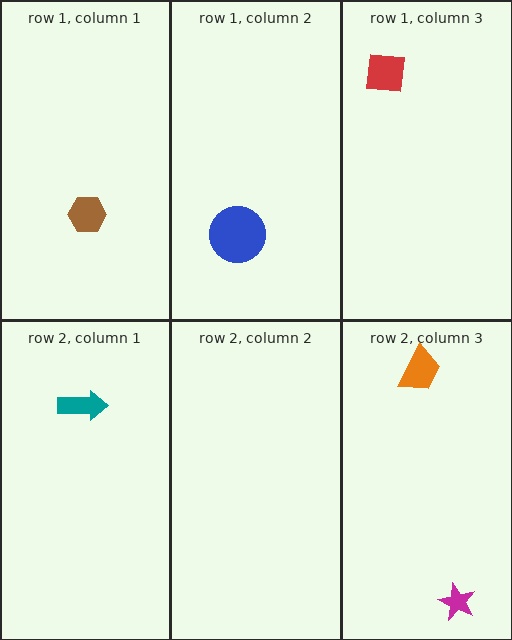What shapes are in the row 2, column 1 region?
The teal arrow.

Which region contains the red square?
The row 1, column 3 region.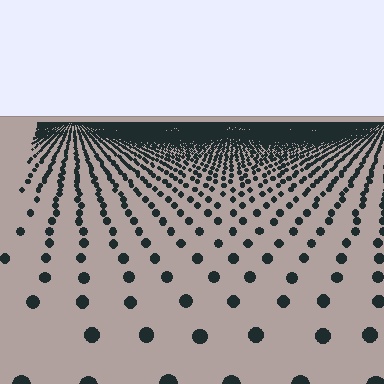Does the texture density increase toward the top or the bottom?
Density increases toward the top.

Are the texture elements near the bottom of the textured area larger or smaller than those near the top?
Larger. Near the bottom, elements are closer to the viewer and appear at a bigger on-screen size.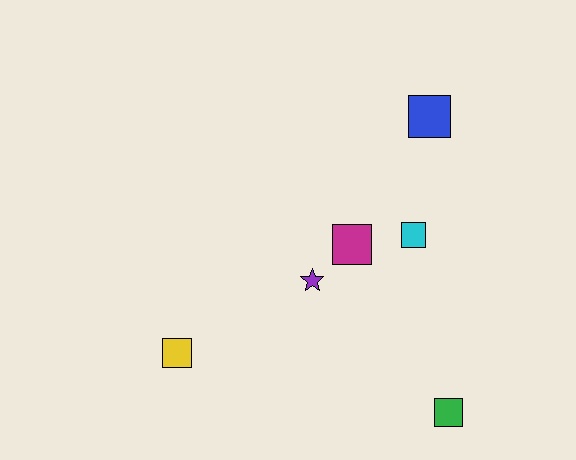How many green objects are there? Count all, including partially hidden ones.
There is 1 green object.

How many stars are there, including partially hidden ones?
There is 1 star.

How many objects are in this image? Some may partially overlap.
There are 6 objects.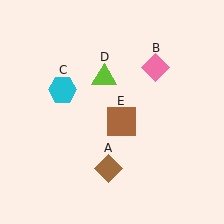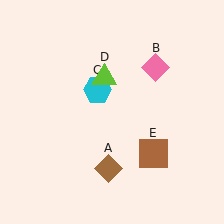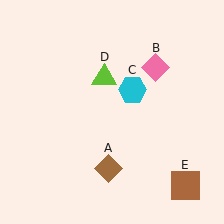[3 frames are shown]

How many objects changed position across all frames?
2 objects changed position: cyan hexagon (object C), brown square (object E).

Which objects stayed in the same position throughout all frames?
Brown diamond (object A) and pink diamond (object B) and lime triangle (object D) remained stationary.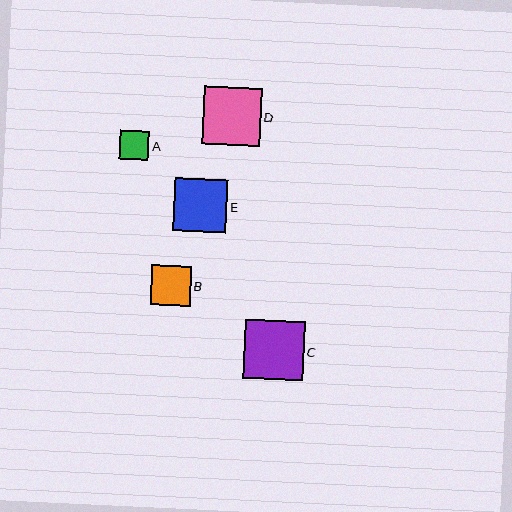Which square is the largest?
Square C is the largest with a size of approximately 60 pixels.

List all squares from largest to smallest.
From largest to smallest: C, D, E, B, A.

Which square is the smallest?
Square A is the smallest with a size of approximately 30 pixels.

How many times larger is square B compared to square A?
Square B is approximately 1.3 times the size of square A.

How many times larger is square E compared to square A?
Square E is approximately 1.8 times the size of square A.